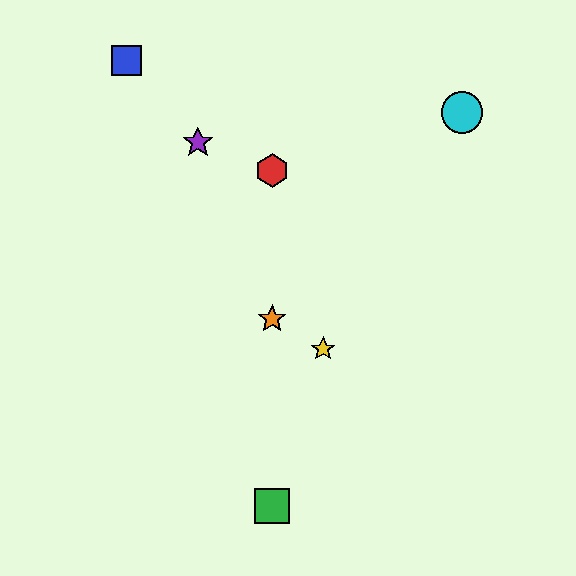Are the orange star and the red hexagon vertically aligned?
Yes, both are at x≈272.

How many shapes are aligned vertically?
3 shapes (the red hexagon, the green square, the orange star) are aligned vertically.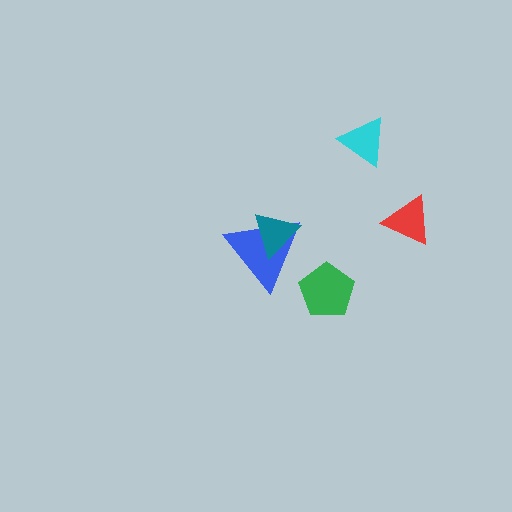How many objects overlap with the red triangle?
0 objects overlap with the red triangle.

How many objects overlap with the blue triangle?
1 object overlaps with the blue triangle.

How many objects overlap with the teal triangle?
1 object overlaps with the teal triangle.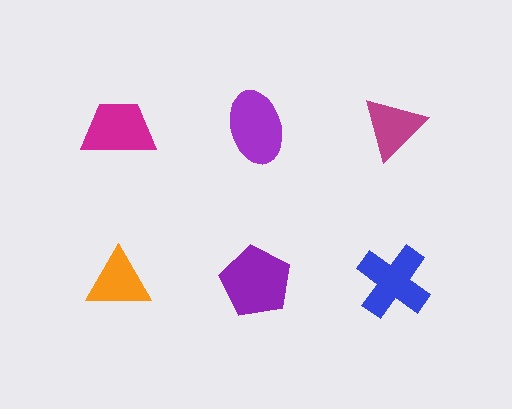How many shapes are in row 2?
3 shapes.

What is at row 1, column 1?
A magenta trapezoid.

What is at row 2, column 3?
A blue cross.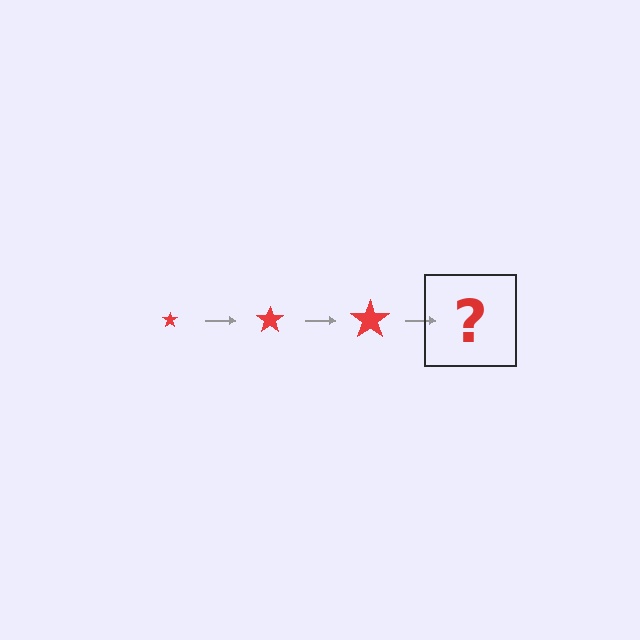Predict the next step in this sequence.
The next step is a red star, larger than the previous one.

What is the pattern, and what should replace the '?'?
The pattern is that the star gets progressively larger each step. The '?' should be a red star, larger than the previous one.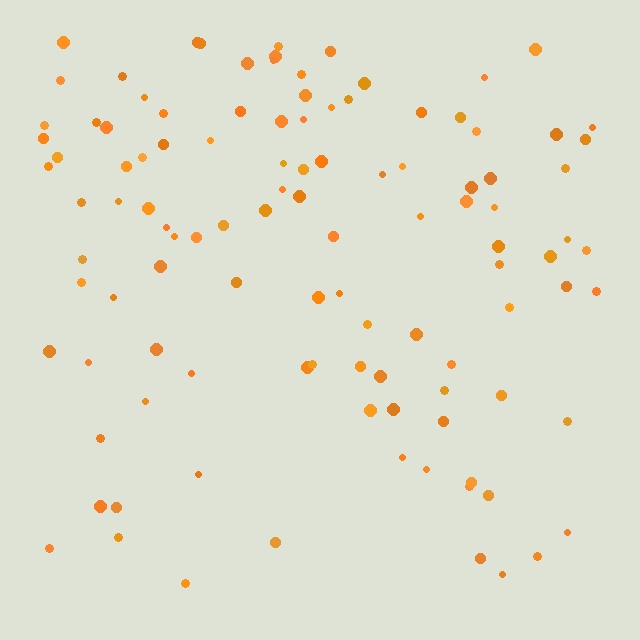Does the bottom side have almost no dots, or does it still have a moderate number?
Still a moderate number, just noticeably fewer than the top.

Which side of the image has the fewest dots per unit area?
The bottom.